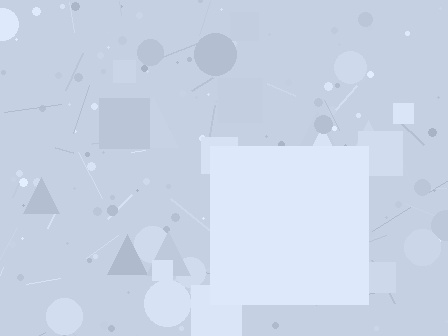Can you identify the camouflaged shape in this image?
The camouflaged shape is a square.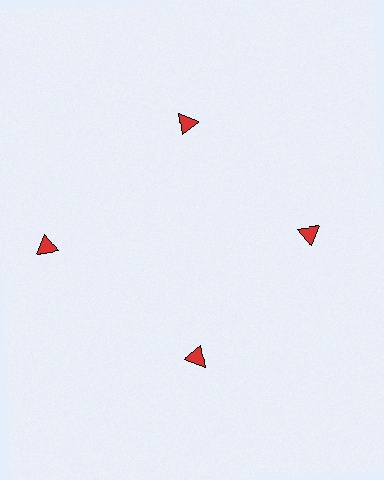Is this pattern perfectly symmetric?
No. The 4 red triangles are arranged in a ring, but one element near the 9 o'clock position is pushed outward from the center, breaking the 4-fold rotational symmetry.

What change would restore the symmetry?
The symmetry would be restored by moving it inward, back onto the ring so that all 4 triangles sit at equal angles and equal distance from the center.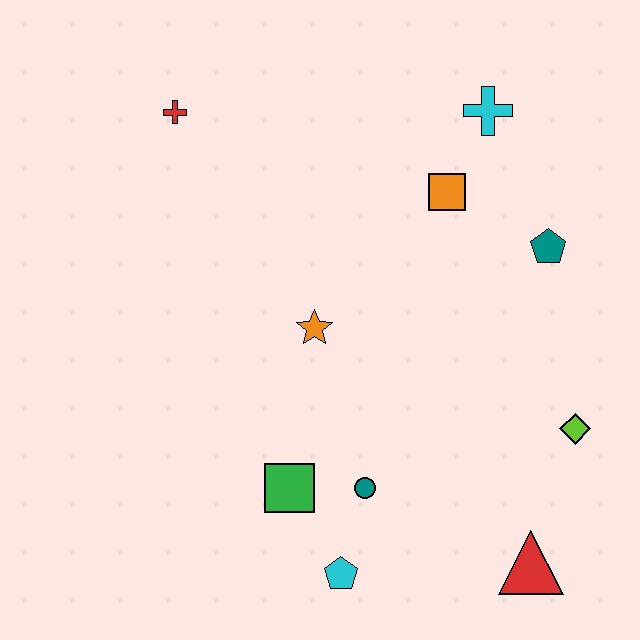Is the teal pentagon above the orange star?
Yes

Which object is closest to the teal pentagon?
The orange square is closest to the teal pentagon.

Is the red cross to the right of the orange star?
No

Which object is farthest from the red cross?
The red triangle is farthest from the red cross.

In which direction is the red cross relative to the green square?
The red cross is above the green square.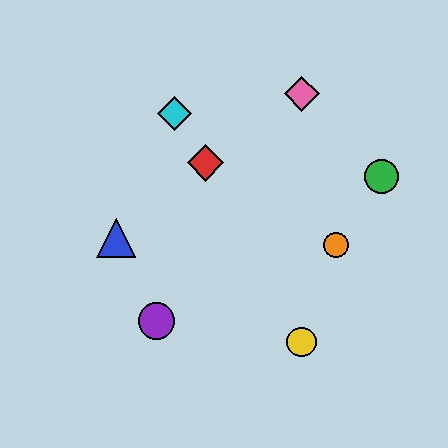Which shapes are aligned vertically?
The yellow circle, the pink diamond are aligned vertically.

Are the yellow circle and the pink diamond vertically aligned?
Yes, both are at x≈302.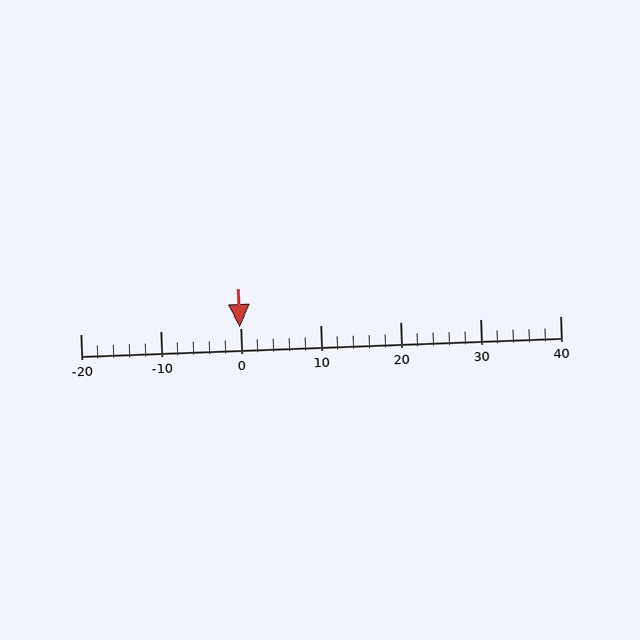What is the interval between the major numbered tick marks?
The major tick marks are spaced 10 units apart.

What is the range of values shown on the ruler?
The ruler shows values from -20 to 40.